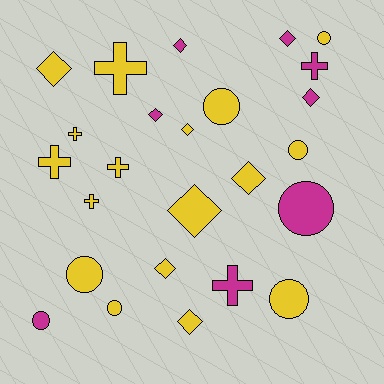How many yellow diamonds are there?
There are 6 yellow diamonds.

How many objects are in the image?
There are 25 objects.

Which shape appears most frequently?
Diamond, with 10 objects.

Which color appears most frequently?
Yellow, with 17 objects.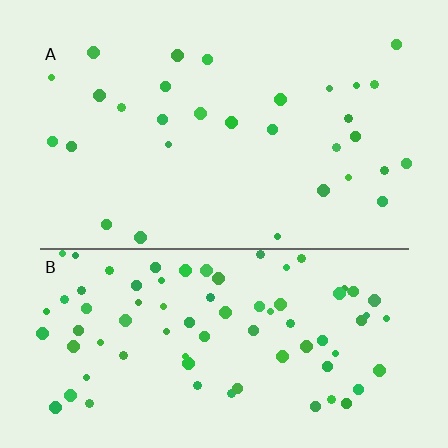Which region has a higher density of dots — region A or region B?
B (the bottom).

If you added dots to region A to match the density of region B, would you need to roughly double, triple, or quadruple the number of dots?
Approximately triple.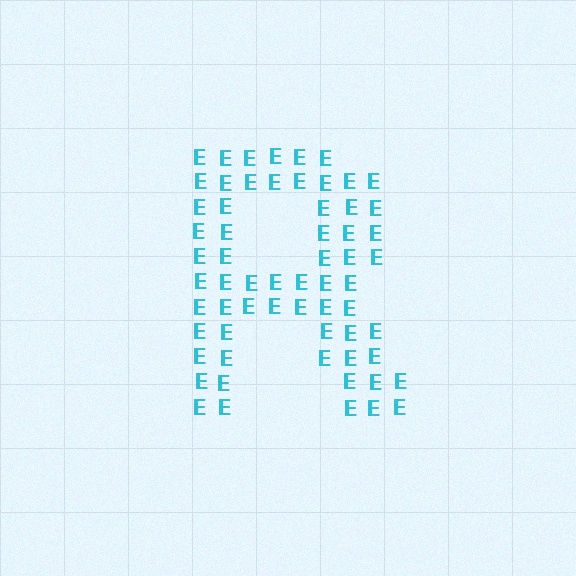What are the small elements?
The small elements are letter E's.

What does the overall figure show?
The overall figure shows the letter R.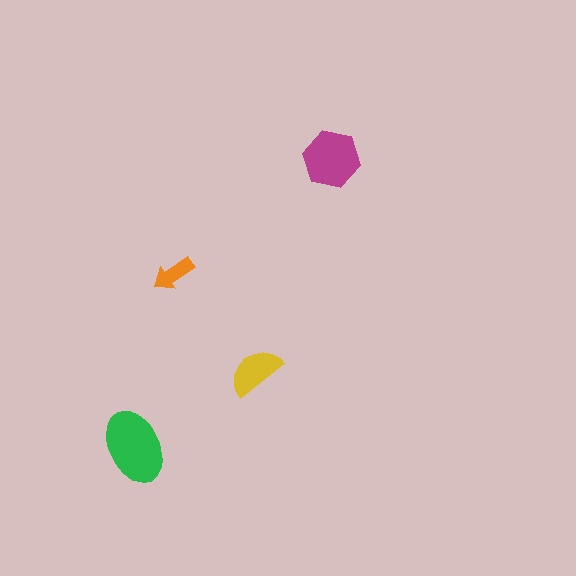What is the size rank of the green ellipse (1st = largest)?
1st.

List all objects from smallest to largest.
The orange arrow, the yellow semicircle, the magenta hexagon, the green ellipse.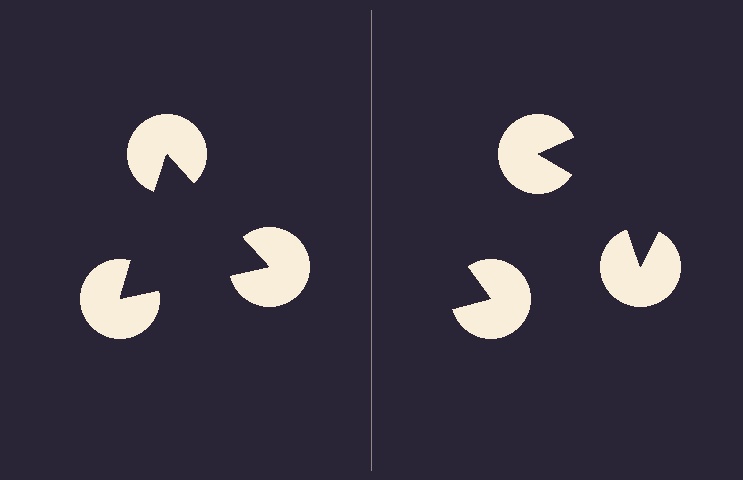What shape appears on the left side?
An illusory triangle.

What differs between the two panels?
The pac-man discs are positioned identically on both sides; only the wedge orientations differ. On the left they align to a triangle; on the right they are misaligned.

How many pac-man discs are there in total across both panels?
6 — 3 on each side.